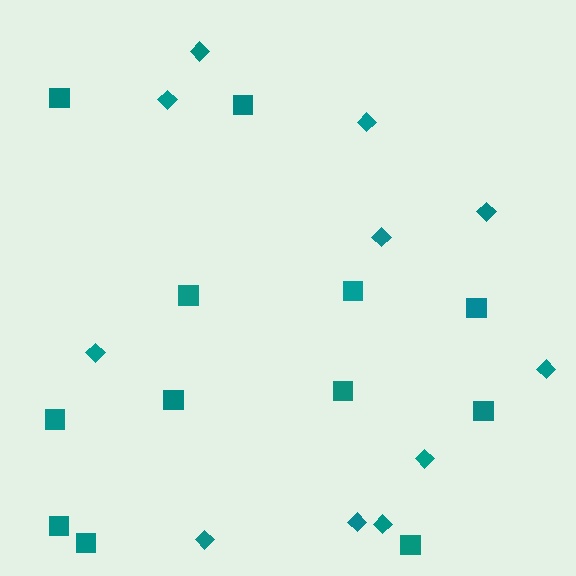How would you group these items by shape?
There are 2 groups: one group of squares (12) and one group of diamonds (11).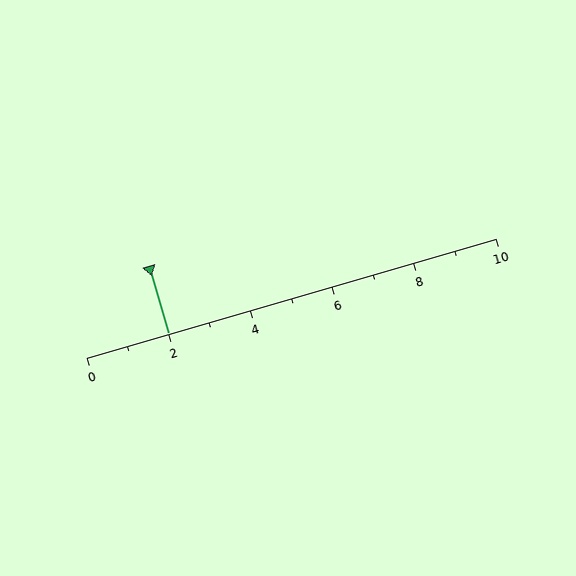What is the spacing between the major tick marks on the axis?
The major ticks are spaced 2 apart.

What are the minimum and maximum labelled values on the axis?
The axis runs from 0 to 10.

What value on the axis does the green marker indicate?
The marker indicates approximately 2.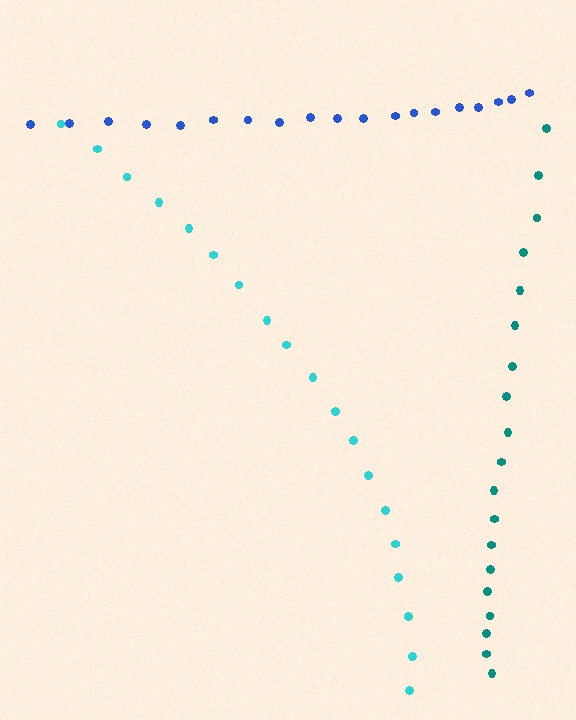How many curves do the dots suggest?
There are 3 distinct paths.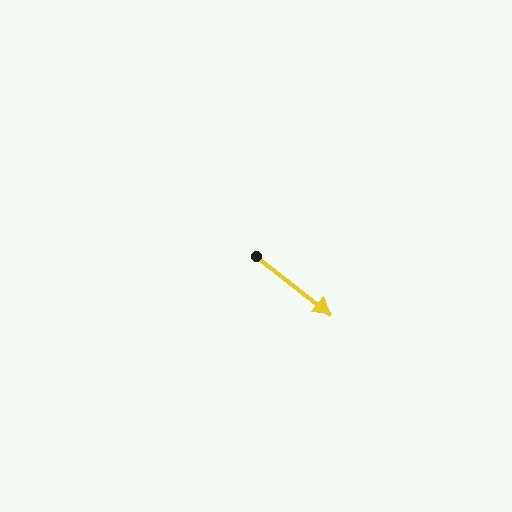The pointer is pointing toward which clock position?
Roughly 4 o'clock.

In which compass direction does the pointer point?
Southeast.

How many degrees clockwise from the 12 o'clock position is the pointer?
Approximately 128 degrees.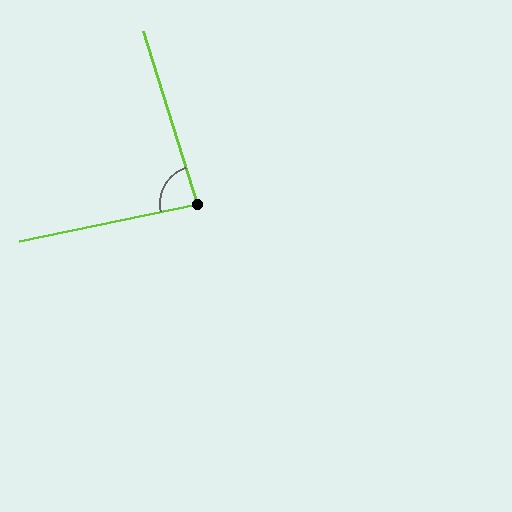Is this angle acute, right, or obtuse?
It is acute.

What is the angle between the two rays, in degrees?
Approximately 84 degrees.